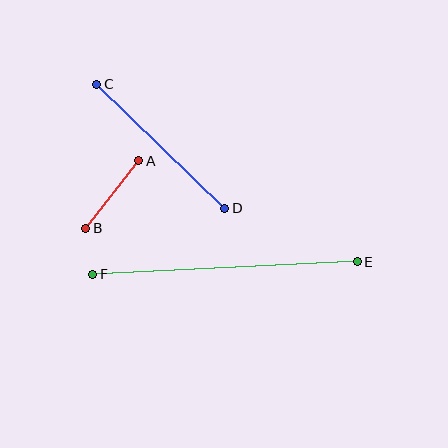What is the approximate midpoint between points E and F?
The midpoint is at approximately (225, 268) pixels.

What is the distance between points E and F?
The distance is approximately 265 pixels.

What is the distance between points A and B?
The distance is approximately 86 pixels.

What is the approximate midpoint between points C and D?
The midpoint is at approximately (161, 146) pixels.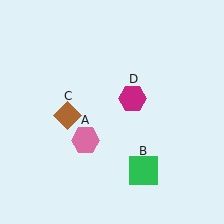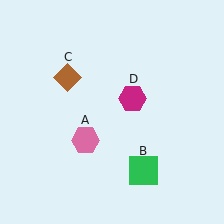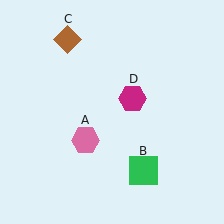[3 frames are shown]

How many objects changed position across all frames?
1 object changed position: brown diamond (object C).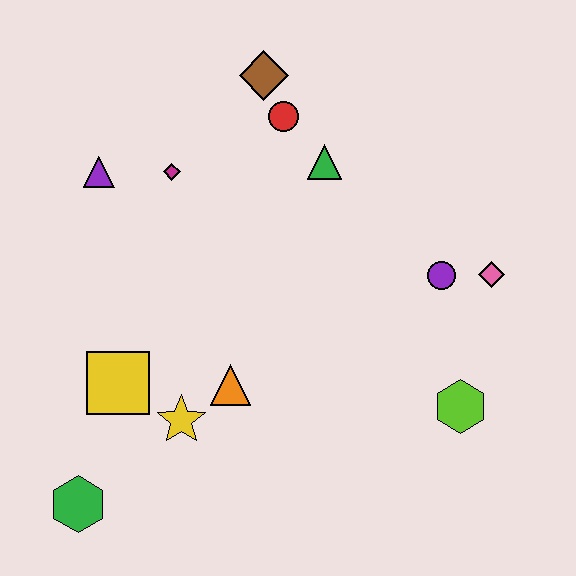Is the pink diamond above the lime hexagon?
Yes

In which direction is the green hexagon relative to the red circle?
The green hexagon is below the red circle.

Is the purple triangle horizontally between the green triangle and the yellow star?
No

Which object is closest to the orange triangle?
The yellow star is closest to the orange triangle.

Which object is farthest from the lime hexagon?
The purple triangle is farthest from the lime hexagon.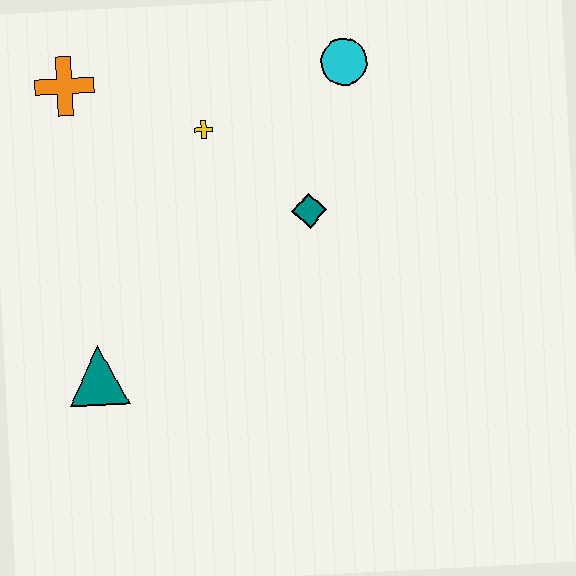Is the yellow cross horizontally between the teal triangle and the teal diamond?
Yes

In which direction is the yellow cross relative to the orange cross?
The yellow cross is to the right of the orange cross.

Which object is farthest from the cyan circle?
The teal triangle is farthest from the cyan circle.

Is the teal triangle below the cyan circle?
Yes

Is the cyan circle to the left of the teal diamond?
No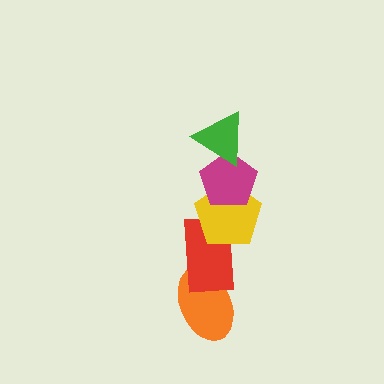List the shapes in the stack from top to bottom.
From top to bottom: the green triangle, the magenta pentagon, the yellow pentagon, the red rectangle, the orange ellipse.